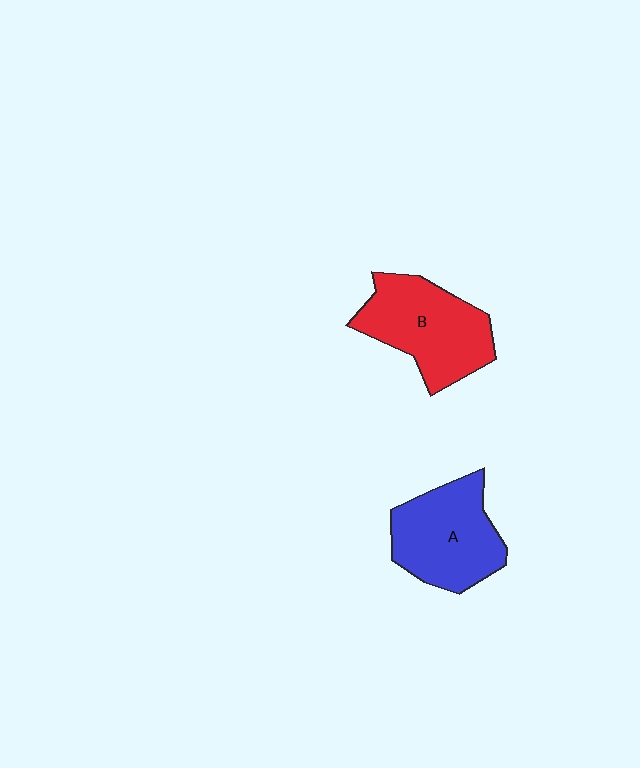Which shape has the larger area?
Shape B (red).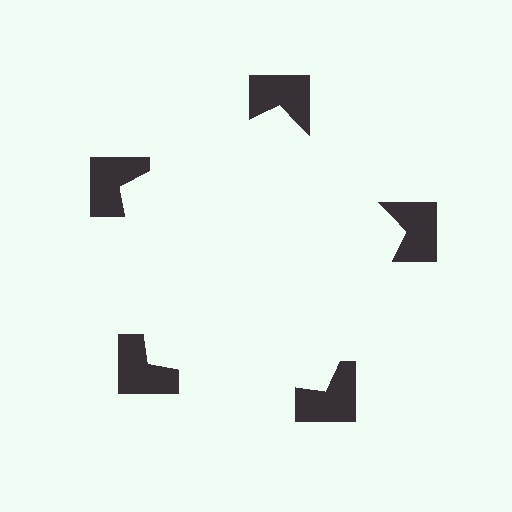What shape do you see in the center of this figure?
An illusory pentagon — its edges are inferred from the aligned wedge cuts in the notched squares, not physically drawn.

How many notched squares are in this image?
There are 5 — one at each vertex of the illusory pentagon.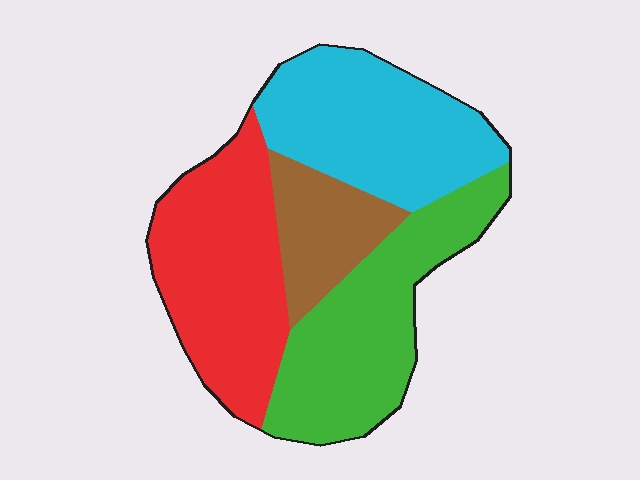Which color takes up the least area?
Brown, at roughly 15%.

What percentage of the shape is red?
Red takes up about one third (1/3) of the shape.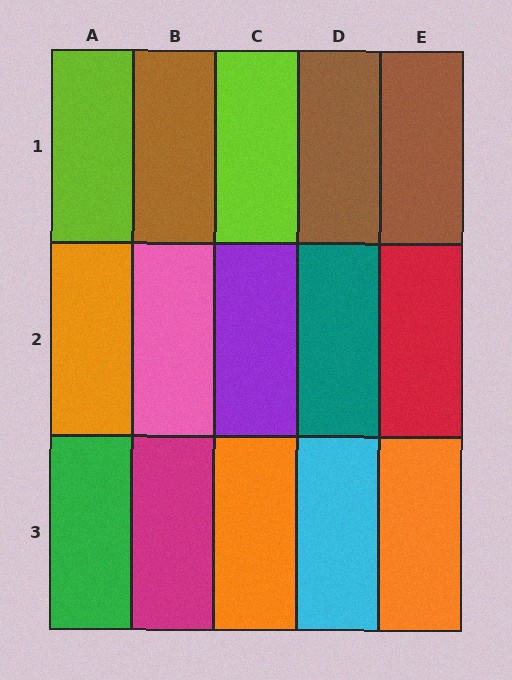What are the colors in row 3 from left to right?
Green, magenta, orange, cyan, orange.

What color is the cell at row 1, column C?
Lime.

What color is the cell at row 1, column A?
Lime.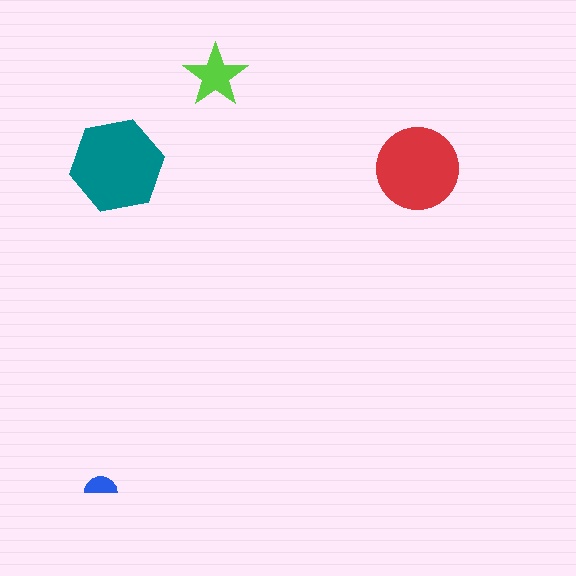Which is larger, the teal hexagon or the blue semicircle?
The teal hexagon.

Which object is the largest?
The teal hexagon.